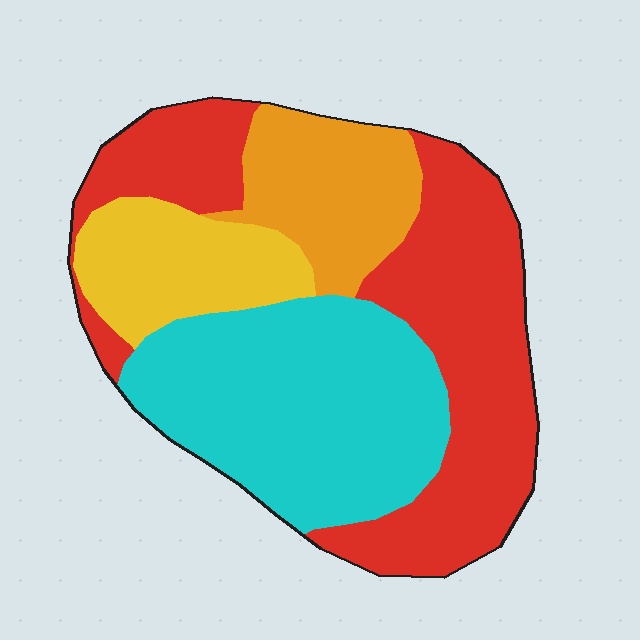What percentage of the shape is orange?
Orange covers 15% of the shape.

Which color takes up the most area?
Red, at roughly 40%.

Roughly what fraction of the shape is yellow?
Yellow covers 14% of the shape.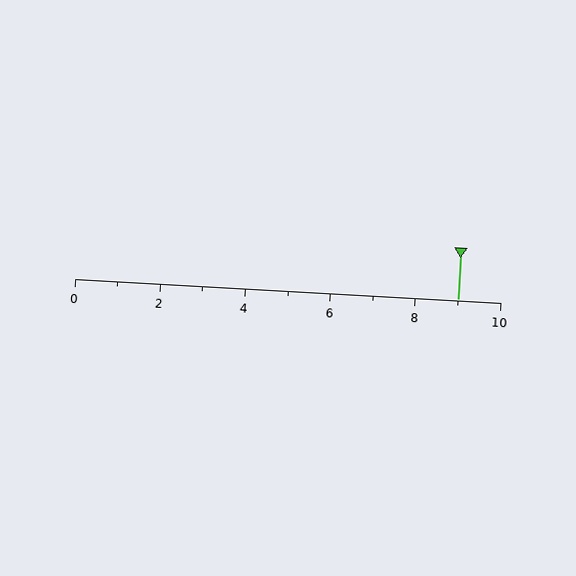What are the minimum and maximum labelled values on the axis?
The axis runs from 0 to 10.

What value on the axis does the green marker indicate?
The marker indicates approximately 9.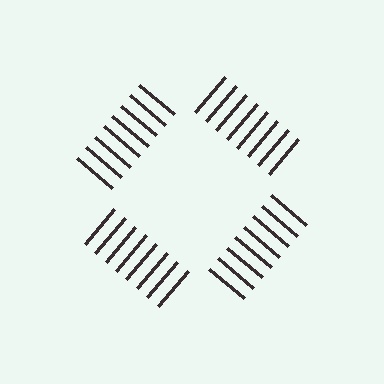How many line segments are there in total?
32 — 8 along each of the 4 edges.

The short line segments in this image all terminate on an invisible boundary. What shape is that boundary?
An illusory square — the line segments terminate on its edges but no continuous stroke is drawn.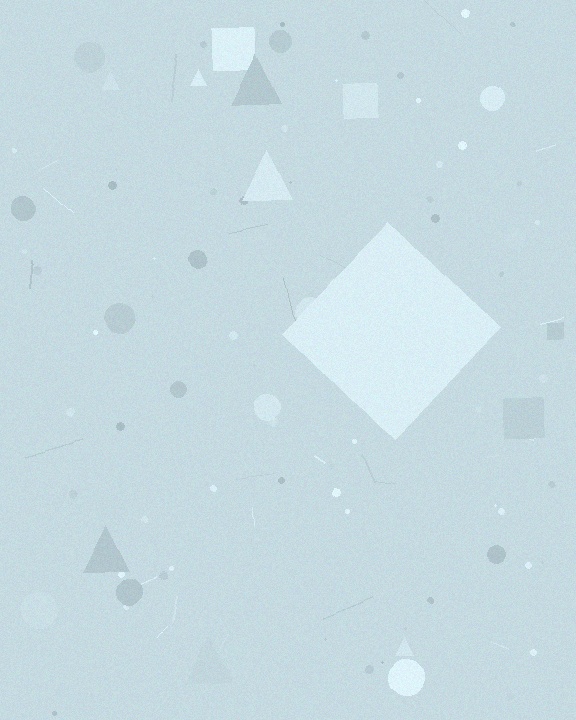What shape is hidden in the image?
A diamond is hidden in the image.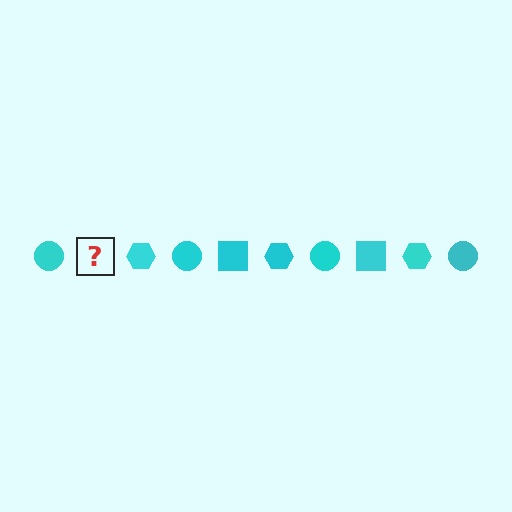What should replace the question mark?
The question mark should be replaced with a cyan square.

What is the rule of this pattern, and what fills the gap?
The rule is that the pattern cycles through circle, square, hexagon shapes in cyan. The gap should be filled with a cyan square.